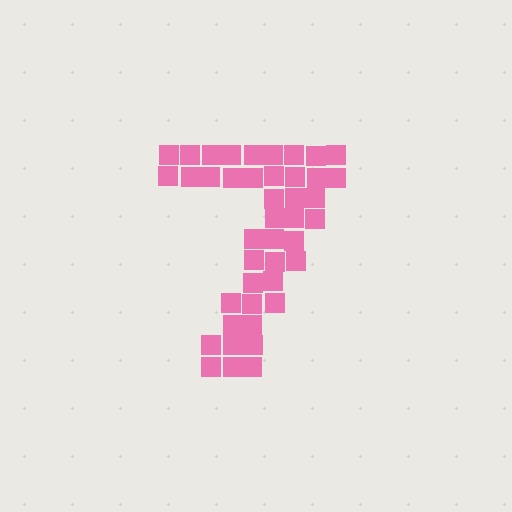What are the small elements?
The small elements are squares.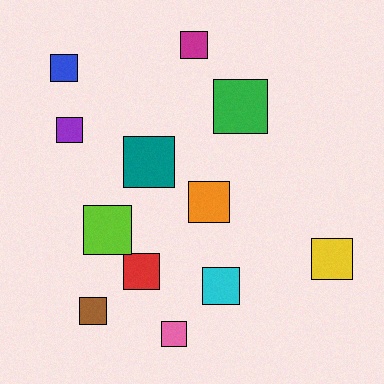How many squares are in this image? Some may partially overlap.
There are 12 squares.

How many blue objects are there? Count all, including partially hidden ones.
There is 1 blue object.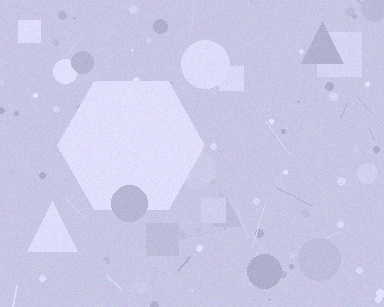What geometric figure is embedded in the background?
A hexagon is embedded in the background.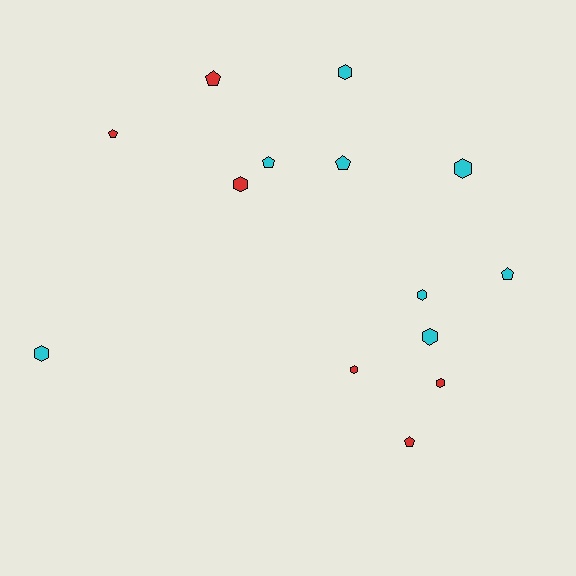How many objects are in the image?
There are 14 objects.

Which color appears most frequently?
Cyan, with 8 objects.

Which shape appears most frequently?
Hexagon, with 8 objects.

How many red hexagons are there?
There are 3 red hexagons.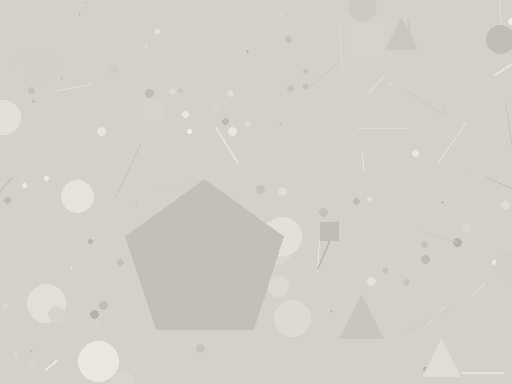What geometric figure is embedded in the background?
A pentagon is embedded in the background.